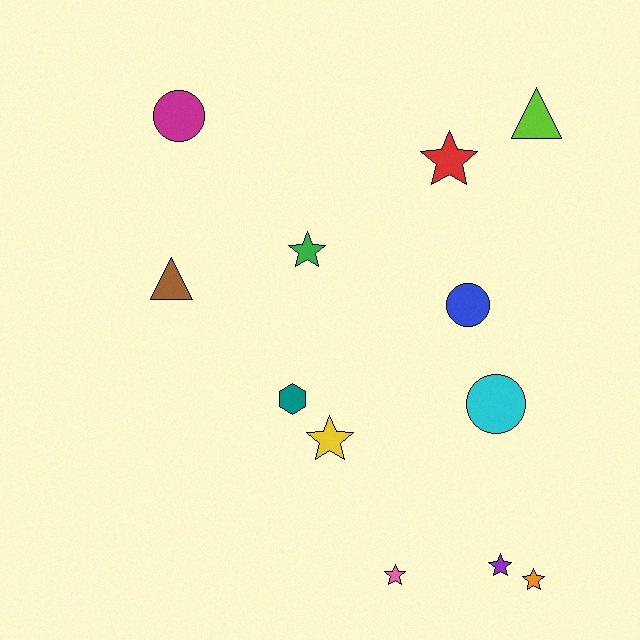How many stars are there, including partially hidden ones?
There are 6 stars.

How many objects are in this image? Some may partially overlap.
There are 12 objects.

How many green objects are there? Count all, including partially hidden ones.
There is 1 green object.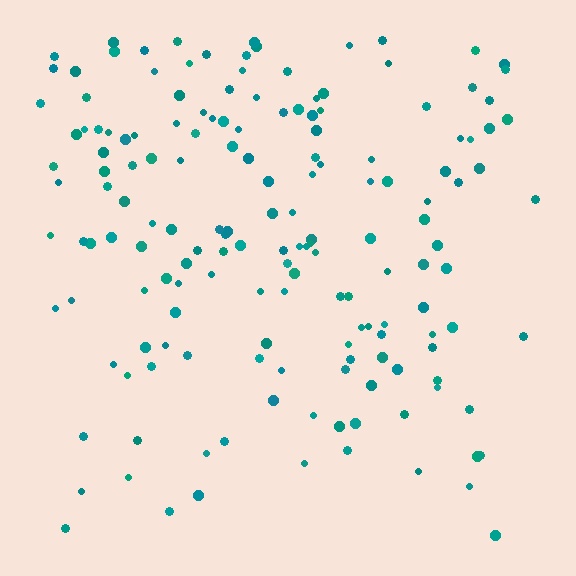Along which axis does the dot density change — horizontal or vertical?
Vertical.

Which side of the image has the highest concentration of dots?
The top.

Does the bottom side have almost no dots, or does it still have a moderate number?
Still a moderate number, just noticeably fewer than the top.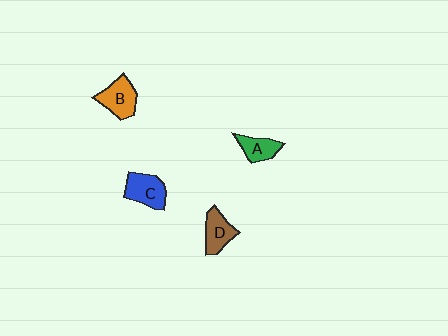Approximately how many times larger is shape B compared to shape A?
Approximately 1.4 times.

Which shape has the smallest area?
Shape A (green).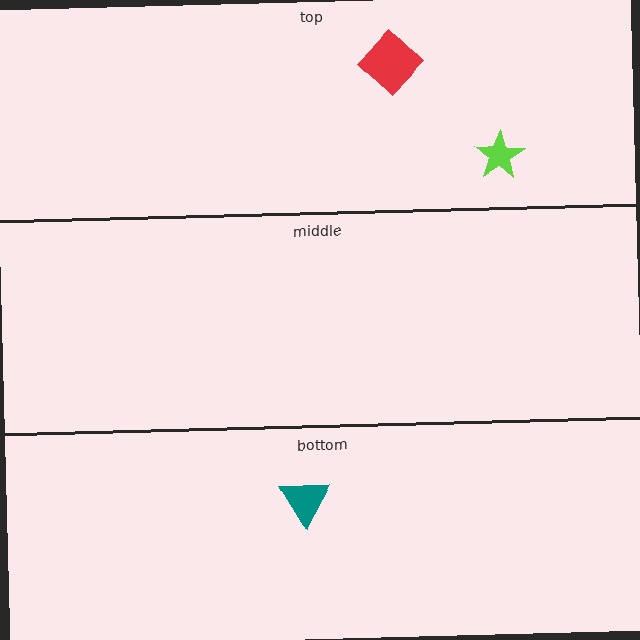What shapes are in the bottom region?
The teal triangle.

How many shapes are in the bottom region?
1.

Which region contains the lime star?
The top region.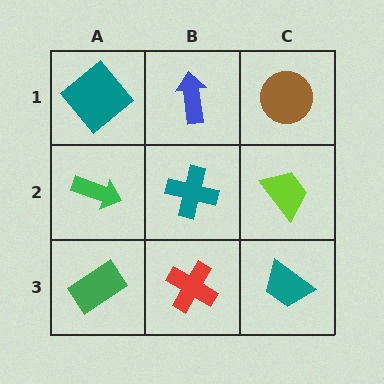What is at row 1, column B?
A blue arrow.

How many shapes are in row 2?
3 shapes.